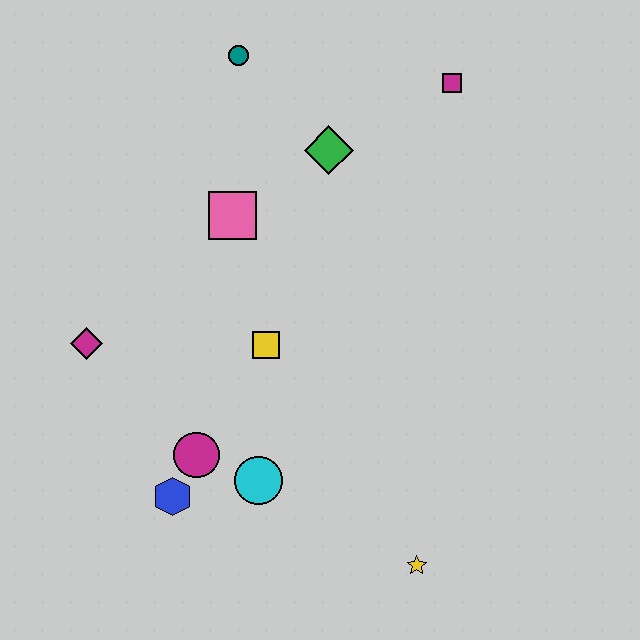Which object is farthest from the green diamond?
The yellow star is farthest from the green diamond.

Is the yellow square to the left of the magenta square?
Yes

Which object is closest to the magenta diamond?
The magenta circle is closest to the magenta diamond.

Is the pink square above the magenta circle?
Yes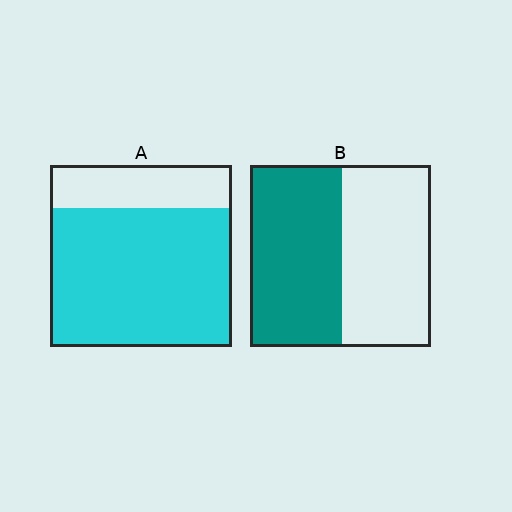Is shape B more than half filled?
Roughly half.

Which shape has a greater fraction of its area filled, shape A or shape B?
Shape A.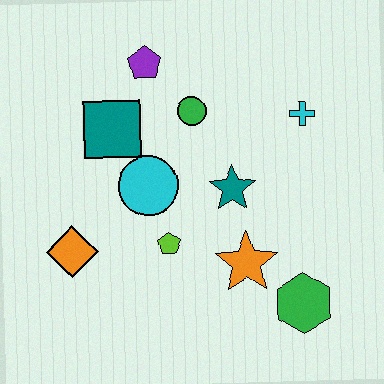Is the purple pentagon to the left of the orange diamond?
No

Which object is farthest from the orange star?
The purple pentagon is farthest from the orange star.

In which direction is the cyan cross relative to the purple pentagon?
The cyan cross is to the right of the purple pentagon.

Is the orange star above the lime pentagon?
No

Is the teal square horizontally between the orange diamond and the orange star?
Yes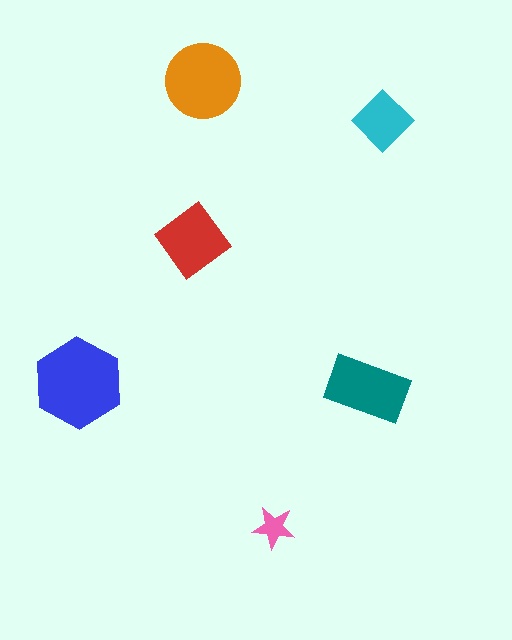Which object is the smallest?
The pink star.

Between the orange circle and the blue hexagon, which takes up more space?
The blue hexagon.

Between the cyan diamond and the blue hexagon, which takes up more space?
The blue hexagon.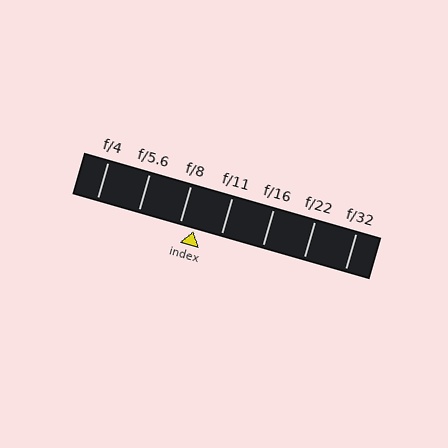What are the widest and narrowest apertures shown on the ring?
The widest aperture shown is f/4 and the narrowest is f/32.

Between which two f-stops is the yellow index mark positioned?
The index mark is between f/8 and f/11.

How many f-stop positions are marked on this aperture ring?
There are 7 f-stop positions marked.